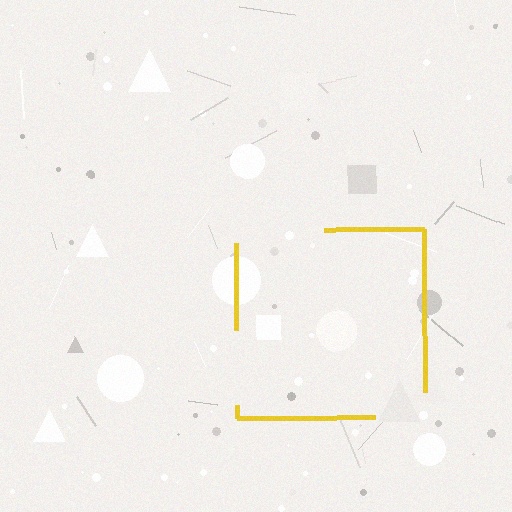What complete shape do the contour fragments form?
The contour fragments form a square.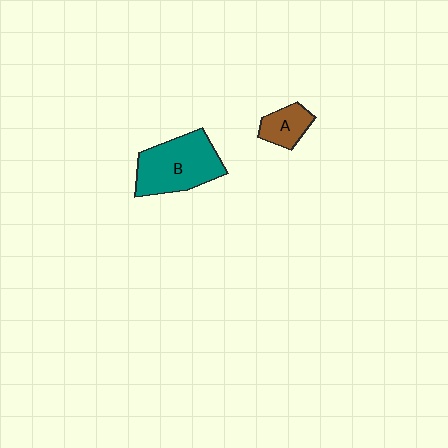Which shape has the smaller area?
Shape A (brown).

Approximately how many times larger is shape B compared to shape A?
Approximately 2.4 times.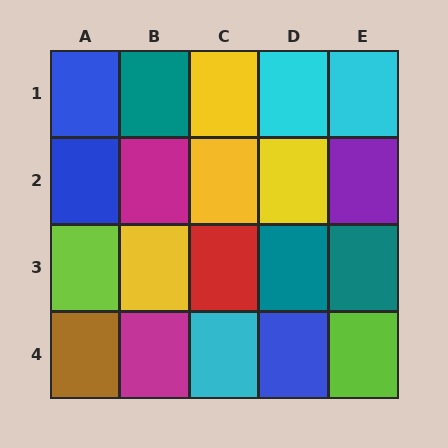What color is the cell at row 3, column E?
Teal.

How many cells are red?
1 cell is red.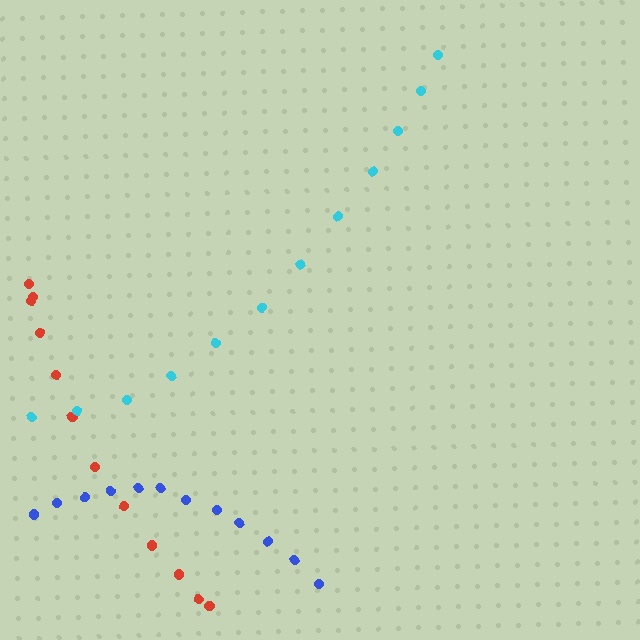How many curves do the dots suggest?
There are 3 distinct paths.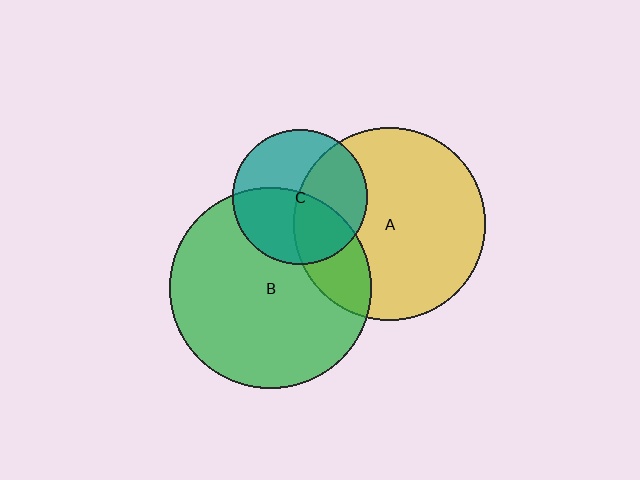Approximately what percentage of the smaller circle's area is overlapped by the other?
Approximately 45%.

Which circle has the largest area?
Circle B (green).